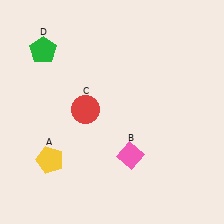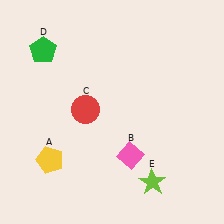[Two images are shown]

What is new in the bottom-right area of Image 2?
A lime star (E) was added in the bottom-right area of Image 2.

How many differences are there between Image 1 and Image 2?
There is 1 difference between the two images.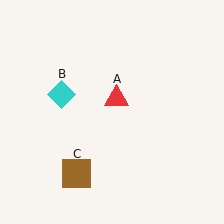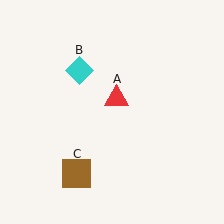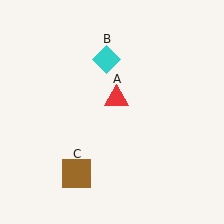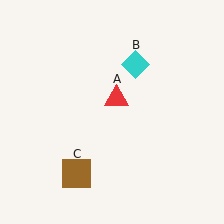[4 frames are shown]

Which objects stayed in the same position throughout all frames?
Red triangle (object A) and brown square (object C) remained stationary.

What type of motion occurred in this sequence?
The cyan diamond (object B) rotated clockwise around the center of the scene.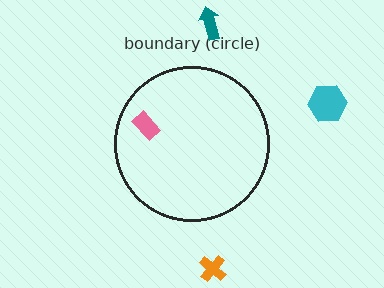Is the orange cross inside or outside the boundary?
Outside.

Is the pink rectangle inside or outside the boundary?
Inside.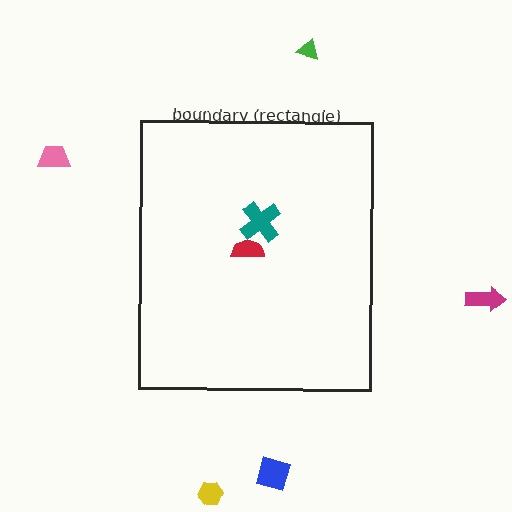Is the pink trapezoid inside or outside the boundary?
Outside.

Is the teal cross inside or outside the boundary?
Inside.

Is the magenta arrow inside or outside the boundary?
Outside.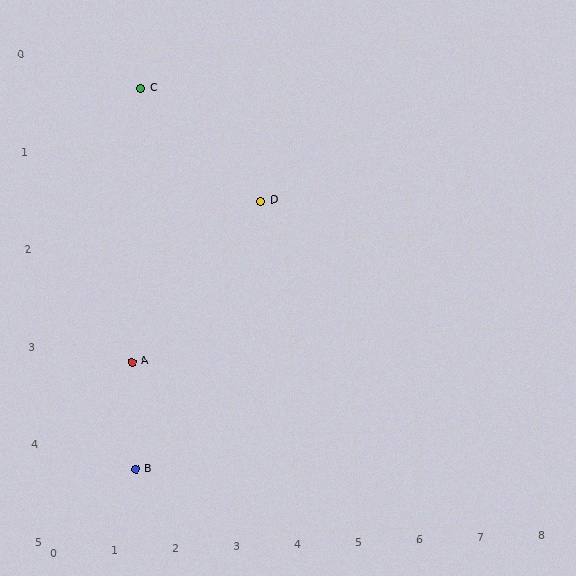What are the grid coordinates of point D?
Point D is at approximately (3.6, 1.6).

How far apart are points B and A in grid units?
Points B and A are about 1.1 grid units apart.